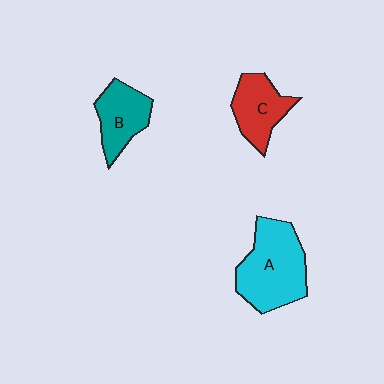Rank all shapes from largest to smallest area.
From largest to smallest: A (cyan), C (red), B (teal).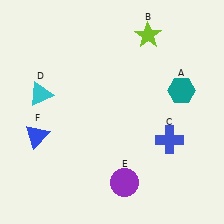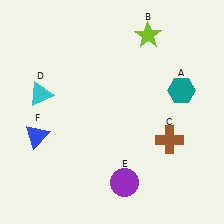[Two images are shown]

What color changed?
The cross (C) changed from blue in Image 1 to brown in Image 2.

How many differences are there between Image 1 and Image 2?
There is 1 difference between the two images.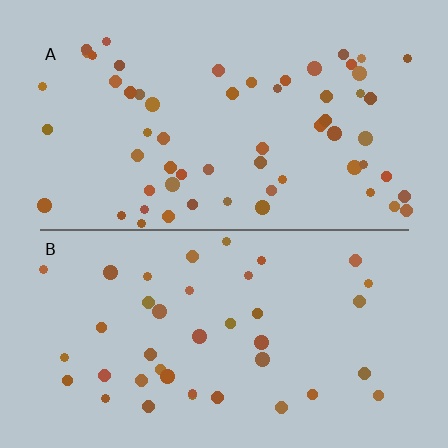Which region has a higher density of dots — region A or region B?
A (the top).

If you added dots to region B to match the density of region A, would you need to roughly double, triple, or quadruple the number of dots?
Approximately double.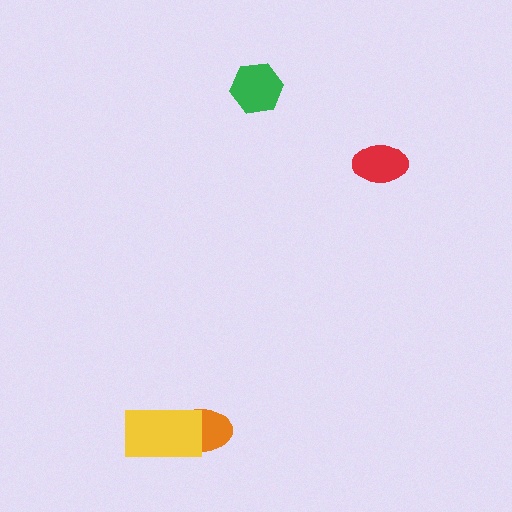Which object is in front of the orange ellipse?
The yellow rectangle is in front of the orange ellipse.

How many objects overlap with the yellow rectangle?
1 object overlaps with the yellow rectangle.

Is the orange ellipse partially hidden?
Yes, it is partially covered by another shape.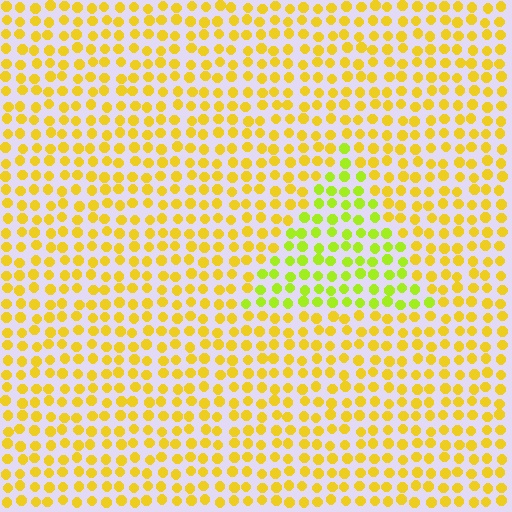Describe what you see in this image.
The image is filled with small yellow elements in a uniform arrangement. A triangle-shaped region is visible where the elements are tinted to a slightly different hue, forming a subtle color boundary.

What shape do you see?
I see a triangle.